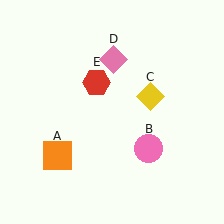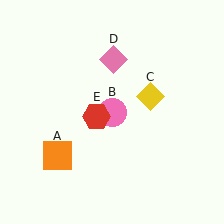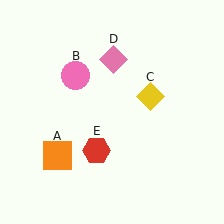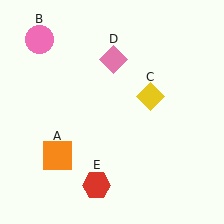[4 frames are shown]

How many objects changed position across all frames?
2 objects changed position: pink circle (object B), red hexagon (object E).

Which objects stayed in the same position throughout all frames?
Orange square (object A) and yellow diamond (object C) and pink diamond (object D) remained stationary.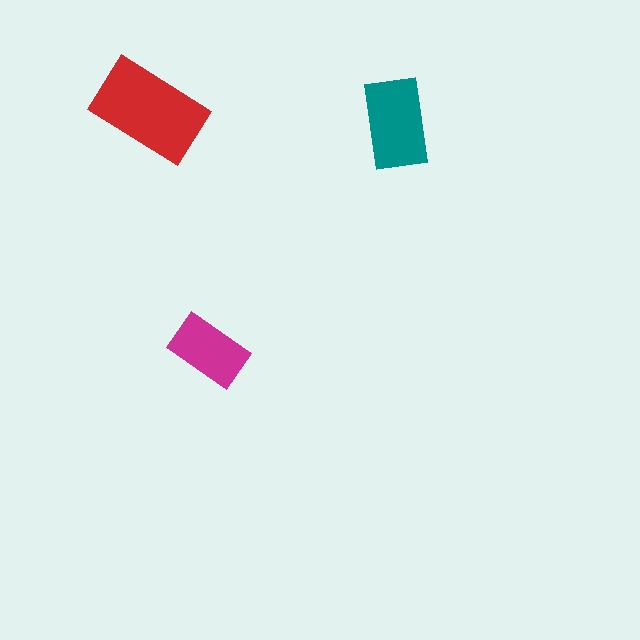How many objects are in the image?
There are 3 objects in the image.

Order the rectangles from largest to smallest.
the red one, the teal one, the magenta one.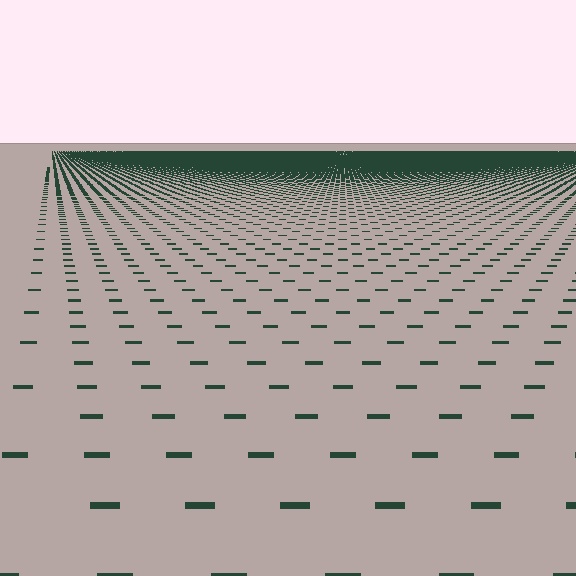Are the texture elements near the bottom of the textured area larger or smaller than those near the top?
Larger. Near the bottom, elements are closer to the viewer and appear at a bigger on-screen size.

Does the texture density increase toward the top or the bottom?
Density increases toward the top.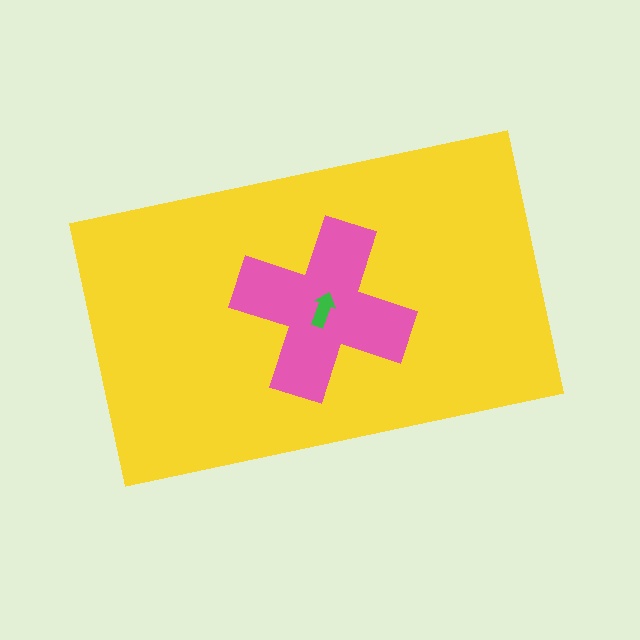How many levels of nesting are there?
3.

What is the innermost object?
The green arrow.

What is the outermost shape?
The yellow rectangle.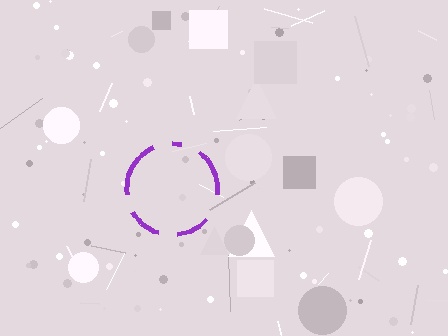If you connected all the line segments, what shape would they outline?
They would outline a circle.